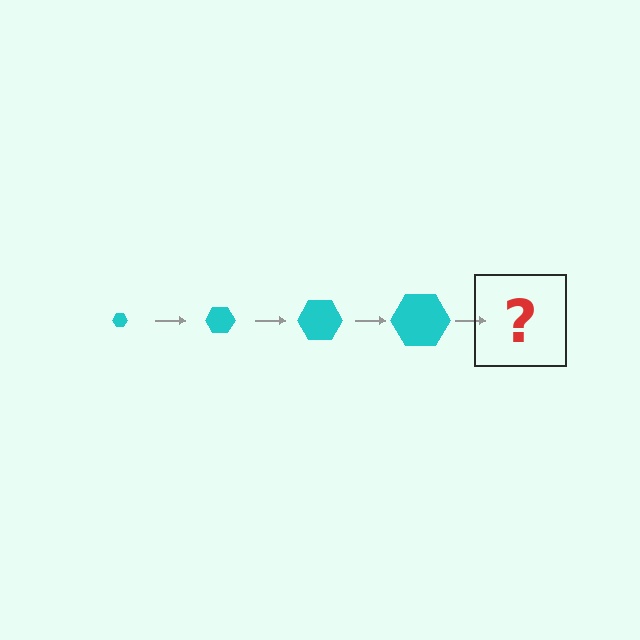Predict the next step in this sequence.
The next step is a cyan hexagon, larger than the previous one.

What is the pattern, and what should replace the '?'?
The pattern is that the hexagon gets progressively larger each step. The '?' should be a cyan hexagon, larger than the previous one.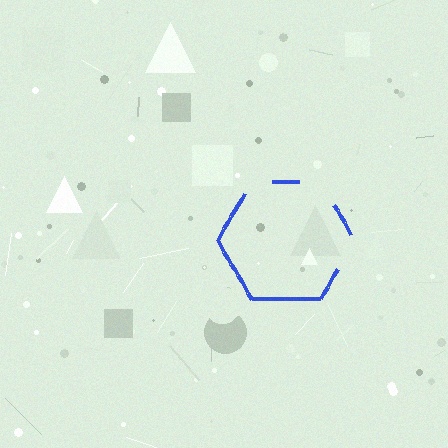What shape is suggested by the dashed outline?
The dashed outline suggests a hexagon.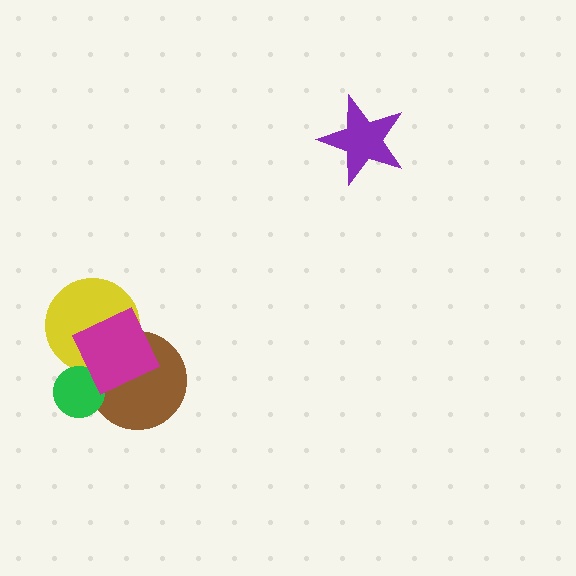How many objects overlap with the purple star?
0 objects overlap with the purple star.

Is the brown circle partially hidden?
Yes, it is partially covered by another shape.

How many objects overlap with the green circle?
2 objects overlap with the green circle.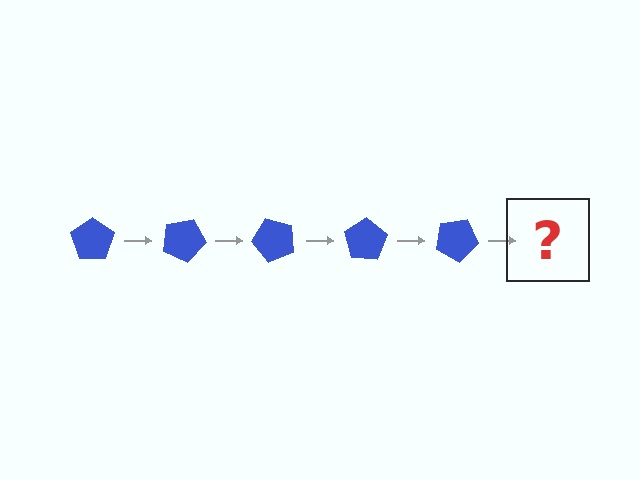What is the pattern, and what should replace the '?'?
The pattern is that the pentagon rotates 25 degrees each step. The '?' should be a blue pentagon rotated 125 degrees.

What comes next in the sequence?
The next element should be a blue pentagon rotated 125 degrees.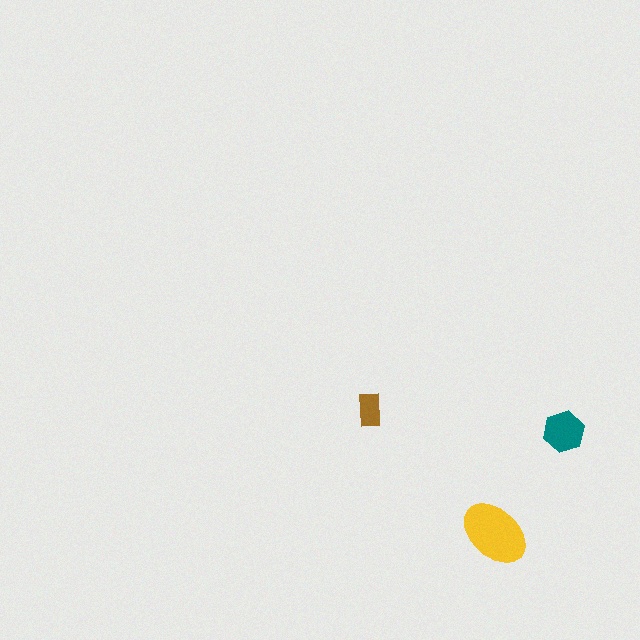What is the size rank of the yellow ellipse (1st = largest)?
1st.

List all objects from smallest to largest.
The brown rectangle, the teal hexagon, the yellow ellipse.